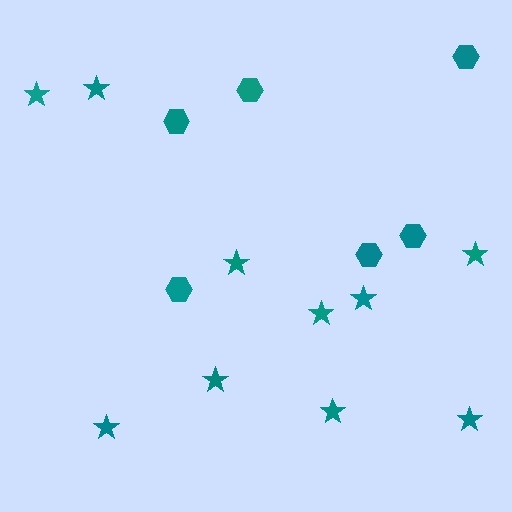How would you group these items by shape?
There are 2 groups: one group of hexagons (6) and one group of stars (10).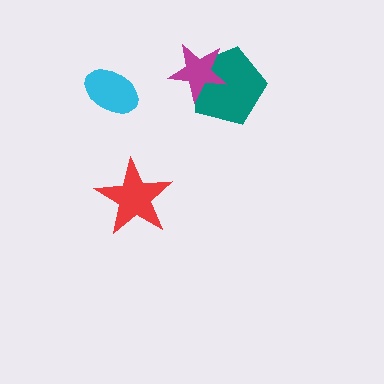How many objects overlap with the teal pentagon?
1 object overlaps with the teal pentagon.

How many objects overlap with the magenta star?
1 object overlaps with the magenta star.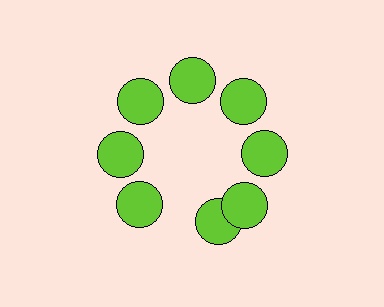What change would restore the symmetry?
The symmetry would be restored by rotating it back into even spacing with its neighbors so that all 8 circles sit at equal angles and equal distance from the center.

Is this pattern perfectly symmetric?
No. The 8 lime circles are arranged in a ring, but one element near the 6 o'clock position is rotated out of alignment along the ring, breaking the 8-fold rotational symmetry.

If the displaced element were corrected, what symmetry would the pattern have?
It would have 8-fold rotational symmetry — the pattern would map onto itself every 45 degrees.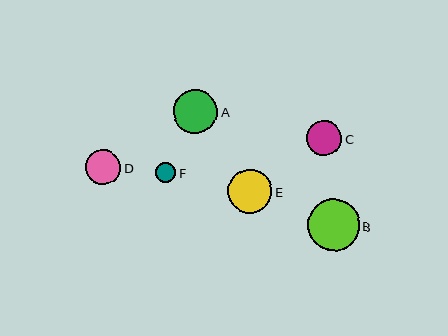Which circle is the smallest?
Circle F is the smallest with a size of approximately 20 pixels.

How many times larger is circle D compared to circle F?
Circle D is approximately 1.7 times the size of circle F.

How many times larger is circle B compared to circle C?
Circle B is approximately 1.5 times the size of circle C.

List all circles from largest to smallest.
From largest to smallest: B, A, E, C, D, F.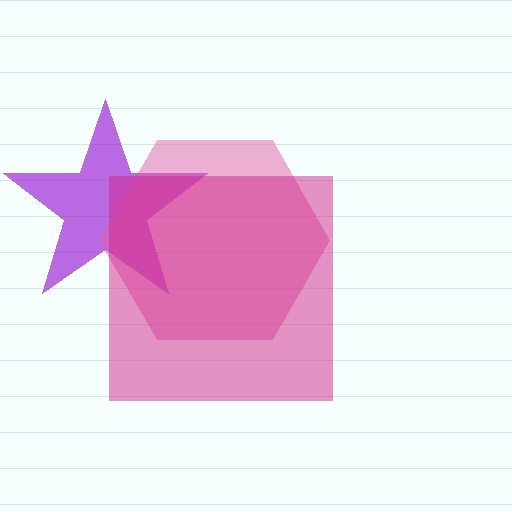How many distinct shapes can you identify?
There are 3 distinct shapes: a purple star, a pink hexagon, a magenta square.